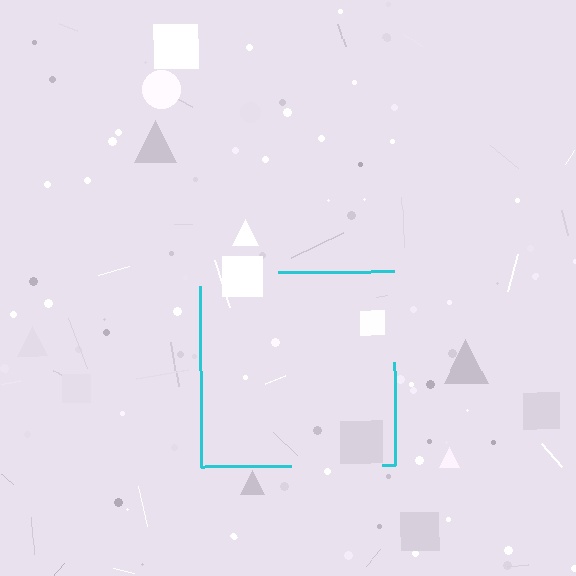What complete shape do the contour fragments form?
The contour fragments form a square.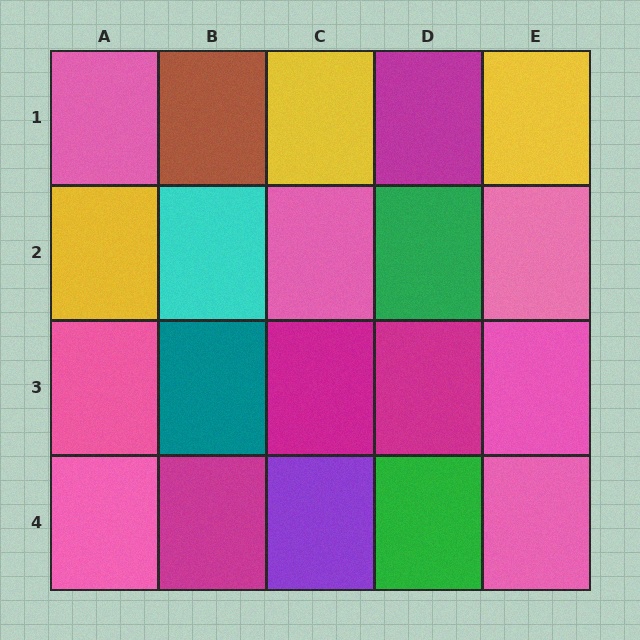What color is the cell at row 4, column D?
Green.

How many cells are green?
2 cells are green.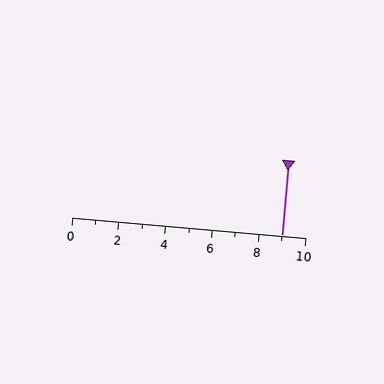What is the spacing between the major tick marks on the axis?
The major ticks are spaced 2 apart.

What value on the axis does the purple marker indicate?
The marker indicates approximately 9.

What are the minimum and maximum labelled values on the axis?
The axis runs from 0 to 10.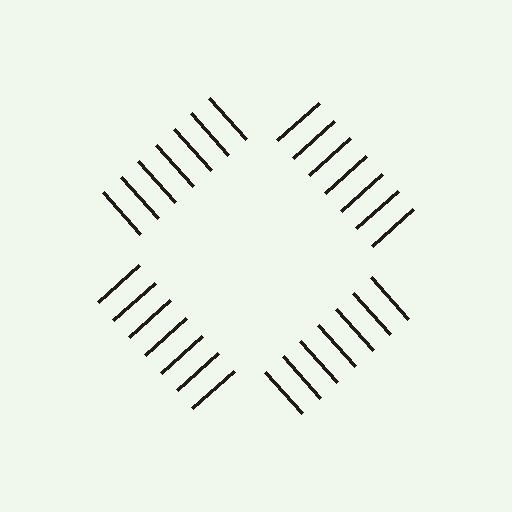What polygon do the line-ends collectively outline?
An illusory square — the line segments terminate on its edges but no continuous stroke is drawn.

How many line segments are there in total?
28 — 7 along each of the 4 edges.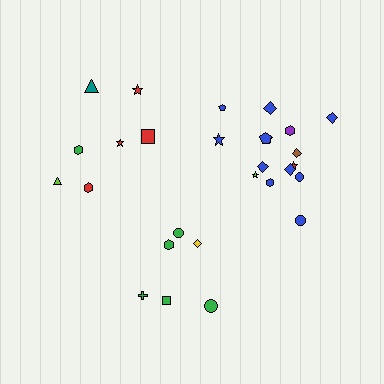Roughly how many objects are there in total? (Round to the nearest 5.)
Roughly 30 objects in total.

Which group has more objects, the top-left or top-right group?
The top-right group.